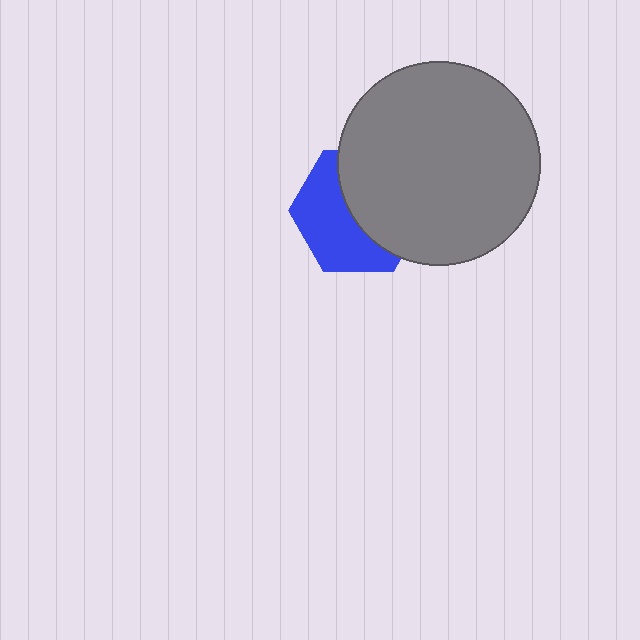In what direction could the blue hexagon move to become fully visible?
The blue hexagon could move left. That would shift it out from behind the gray circle entirely.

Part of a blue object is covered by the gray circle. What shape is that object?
It is a hexagon.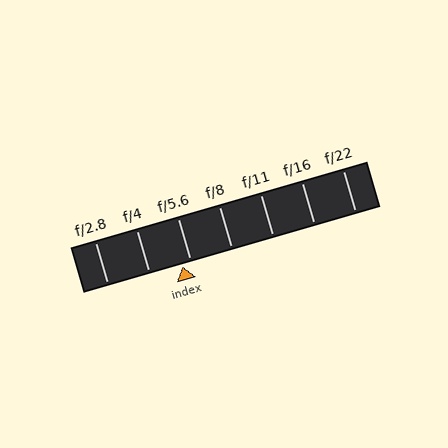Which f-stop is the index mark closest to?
The index mark is closest to f/5.6.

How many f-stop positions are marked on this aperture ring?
There are 7 f-stop positions marked.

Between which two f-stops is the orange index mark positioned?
The index mark is between f/4 and f/5.6.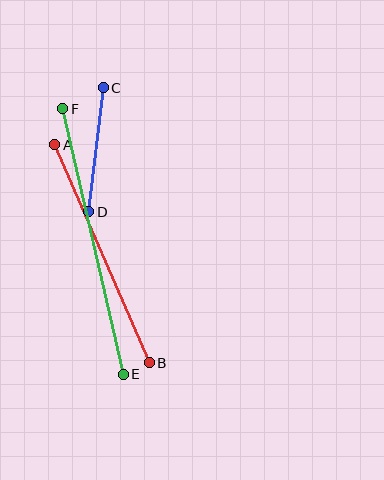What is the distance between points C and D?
The distance is approximately 125 pixels.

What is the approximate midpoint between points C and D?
The midpoint is at approximately (96, 150) pixels.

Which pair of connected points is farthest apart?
Points E and F are farthest apart.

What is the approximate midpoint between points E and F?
The midpoint is at approximately (93, 242) pixels.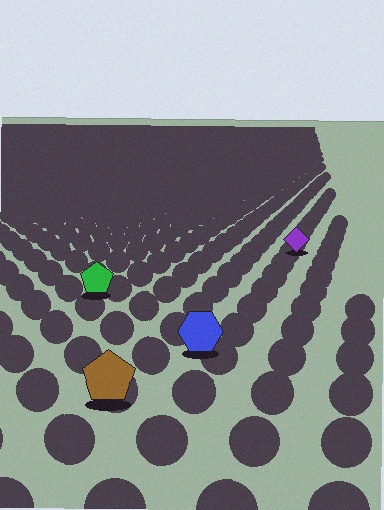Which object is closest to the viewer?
The brown pentagon is closest. The texture marks near it are larger and more spread out.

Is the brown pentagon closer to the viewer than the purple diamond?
Yes. The brown pentagon is closer — you can tell from the texture gradient: the ground texture is coarser near it.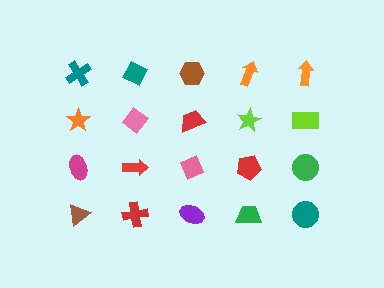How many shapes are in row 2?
5 shapes.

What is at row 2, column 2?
A pink diamond.